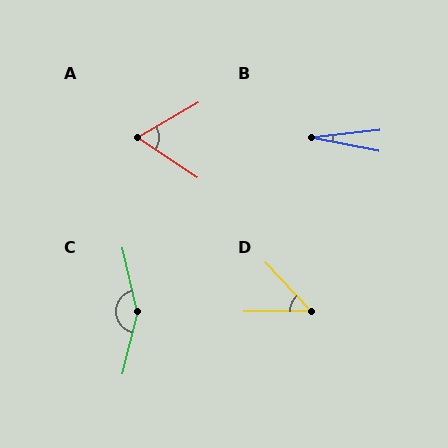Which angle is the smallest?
B, at approximately 18 degrees.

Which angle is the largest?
C, at approximately 153 degrees.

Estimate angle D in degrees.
Approximately 47 degrees.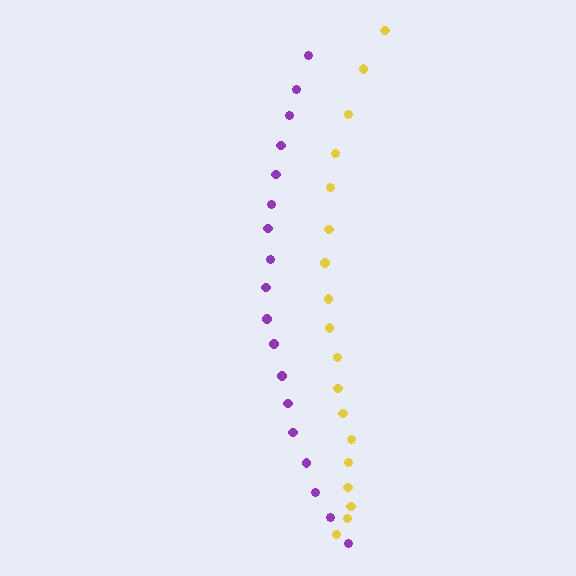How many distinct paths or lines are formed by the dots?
There are 2 distinct paths.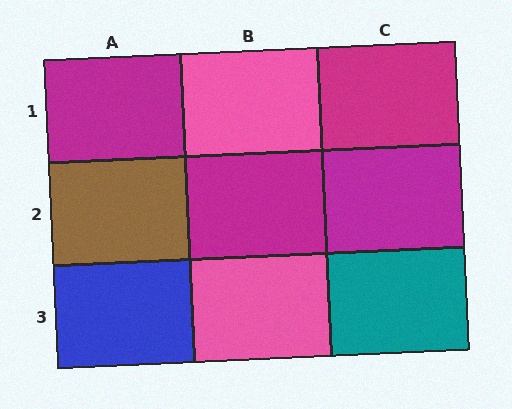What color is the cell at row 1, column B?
Pink.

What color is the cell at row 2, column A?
Brown.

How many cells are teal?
1 cell is teal.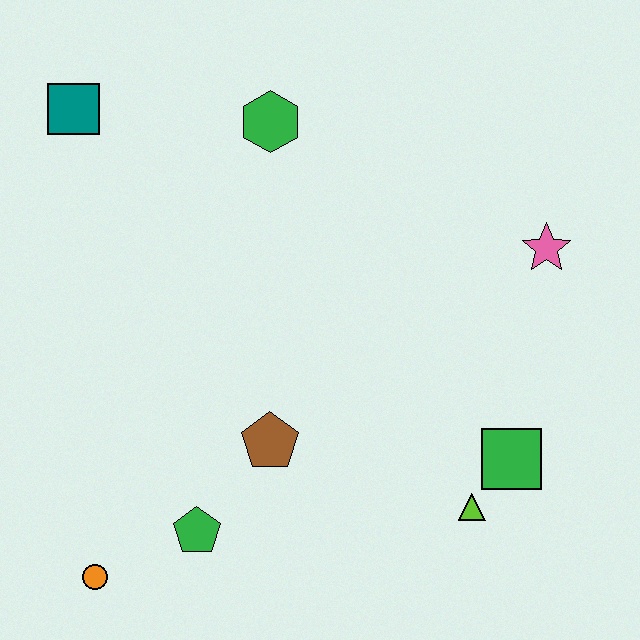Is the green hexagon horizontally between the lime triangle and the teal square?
Yes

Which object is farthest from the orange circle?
The pink star is farthest from the orange circle.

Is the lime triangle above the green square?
No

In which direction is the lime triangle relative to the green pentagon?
The lime triangle is to the right of the green pentagon.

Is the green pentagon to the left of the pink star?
Yes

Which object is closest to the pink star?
The green square is closest to the pink star.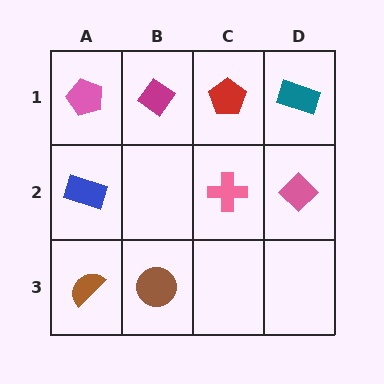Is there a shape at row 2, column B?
No, that cell is empty.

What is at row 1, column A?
A pink pentagon.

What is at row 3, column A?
A brown semicircle.